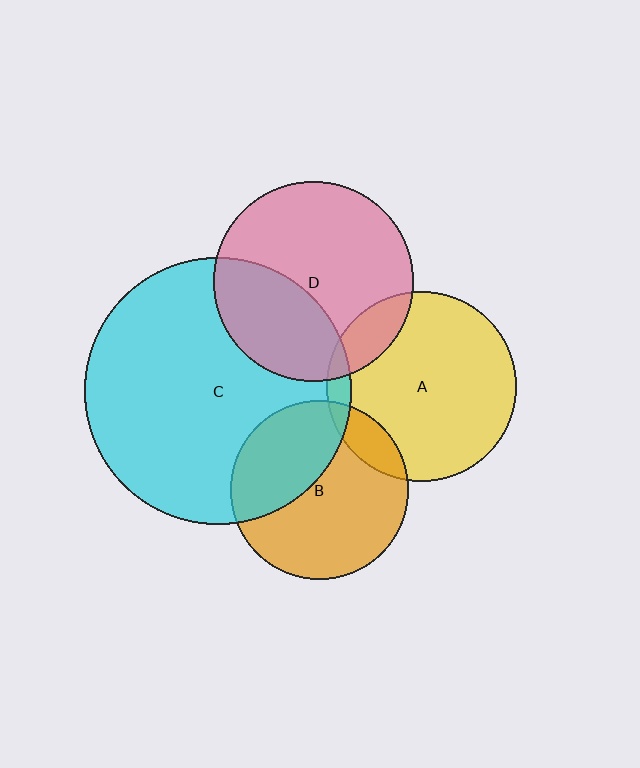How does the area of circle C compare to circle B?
Approximately 2.2 times.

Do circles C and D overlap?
Yes.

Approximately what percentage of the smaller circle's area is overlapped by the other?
Approximately 35%.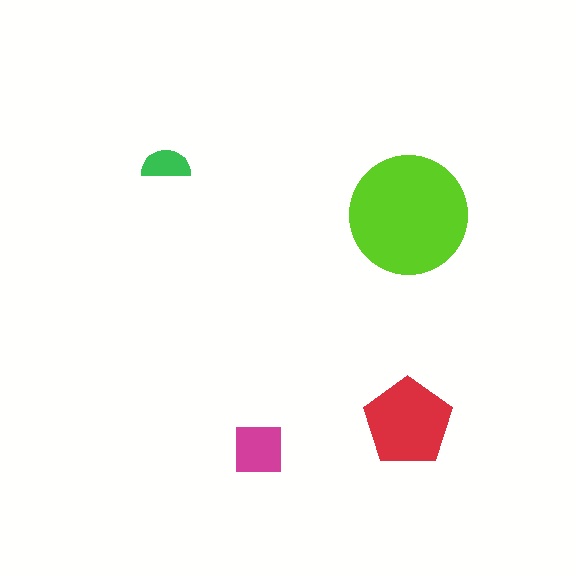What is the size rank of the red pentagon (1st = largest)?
2nd.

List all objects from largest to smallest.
The lime circle, the red pentagon, the magenta square, the green semicircle.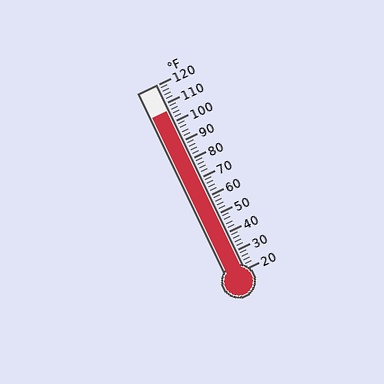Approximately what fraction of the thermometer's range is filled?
The thermometer is filled to approximately 85% of its range.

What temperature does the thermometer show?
The thermometer shows approximately 106°F.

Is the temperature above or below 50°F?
The temperature is above 50°F.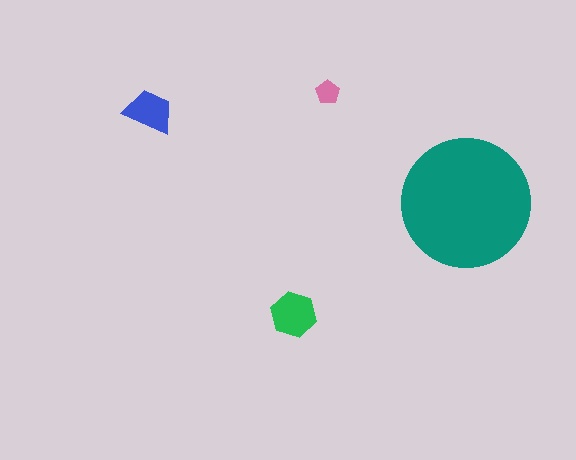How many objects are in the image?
There are 4 objects in the image.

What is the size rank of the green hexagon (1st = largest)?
2nd.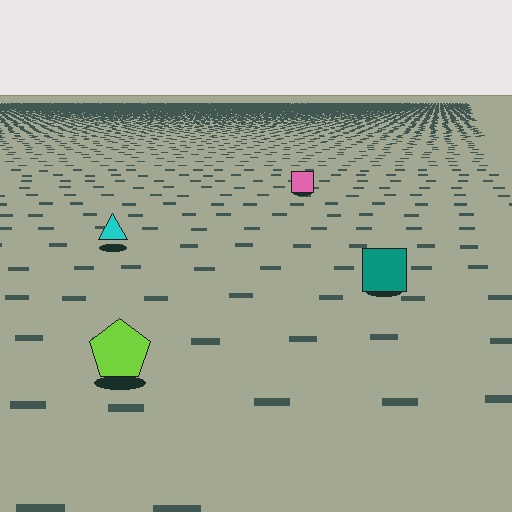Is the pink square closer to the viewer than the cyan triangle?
No. The cyan triangle is closer — you can tell from the texture gradient: the ground texture is coarser near it.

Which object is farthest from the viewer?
The pink square is farthest from the viewer. It appears smaller and the ground texture around it is denser.